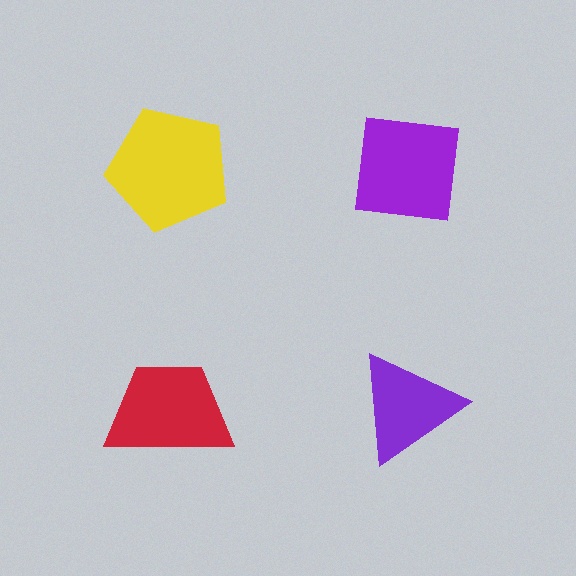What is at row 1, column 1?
A yellow pentagon.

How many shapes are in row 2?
2 shapes.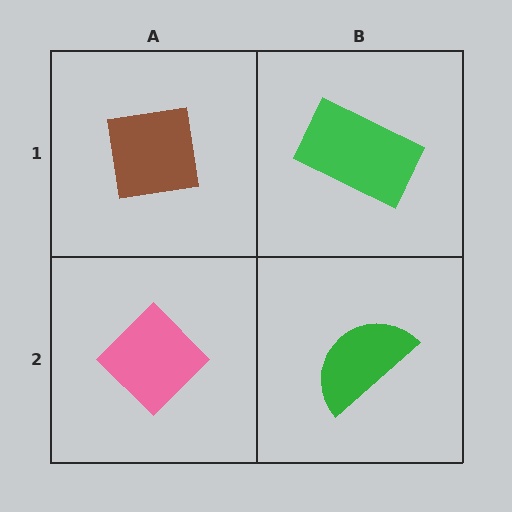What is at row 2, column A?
A pink diamond.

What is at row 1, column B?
A green rectangle.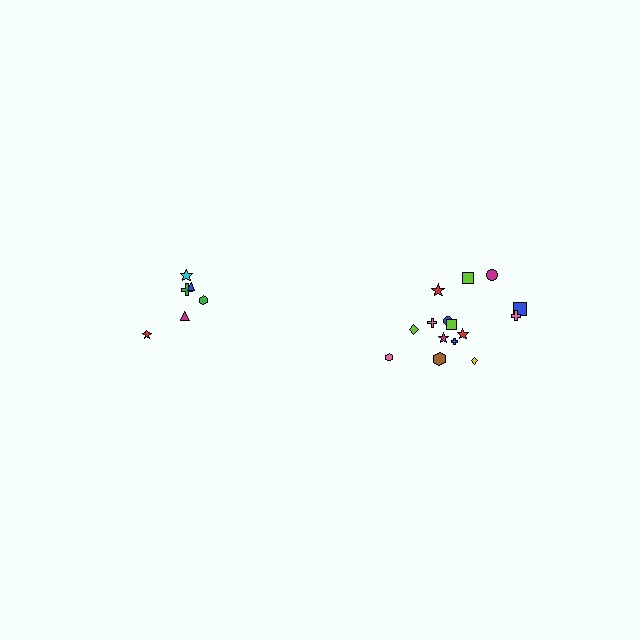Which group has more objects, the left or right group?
The right group.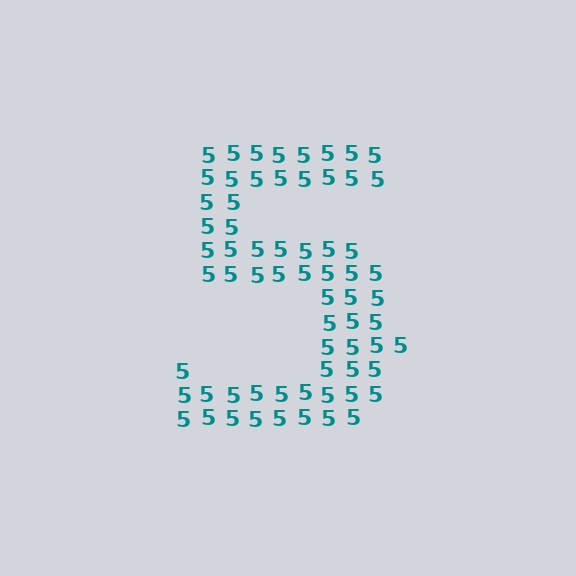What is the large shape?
The large shape is the digit 5.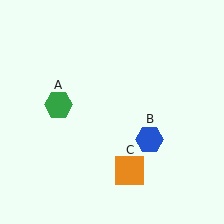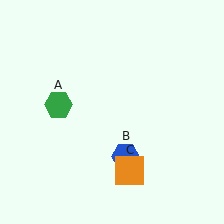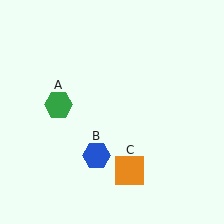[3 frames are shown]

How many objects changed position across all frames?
1 object changed position: blue hexagon (object B).